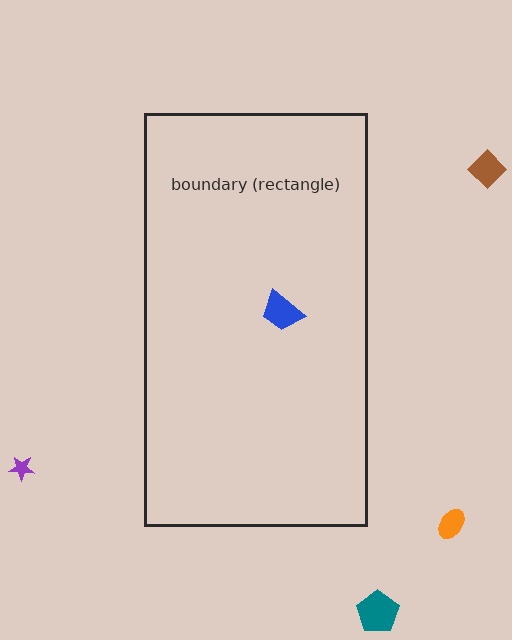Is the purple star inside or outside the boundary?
Outside.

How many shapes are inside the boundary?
1 inside, 4 outside.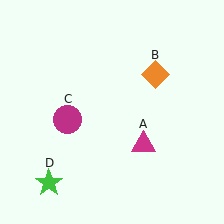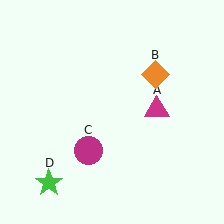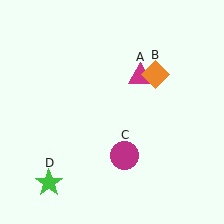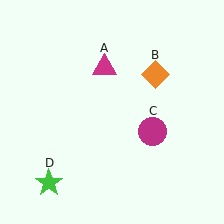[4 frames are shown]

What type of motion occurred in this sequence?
The magenta triangle (object A), magenta circle (object C) rotated counterclockwise around the center of the scene.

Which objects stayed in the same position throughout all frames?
Orange diamond (object B) and green star (object D) remained stationary.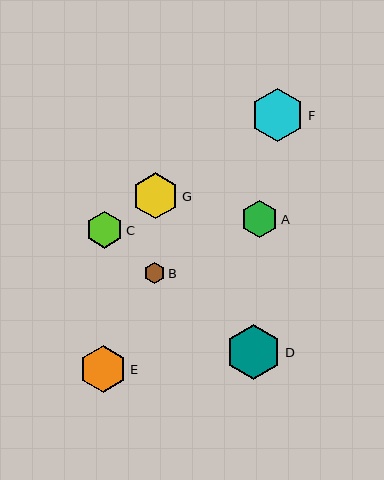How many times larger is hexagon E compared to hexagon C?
Hexagon E is approximately 1.3 times the size of hexagon C.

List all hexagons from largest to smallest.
From largest to smallest: D, F, E, G, A, C, B.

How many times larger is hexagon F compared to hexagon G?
Hexagon F is approximately 1.2 times the size of hexagon G.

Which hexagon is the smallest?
Hexagon B is the smallest with a size of approximately 22 pixels.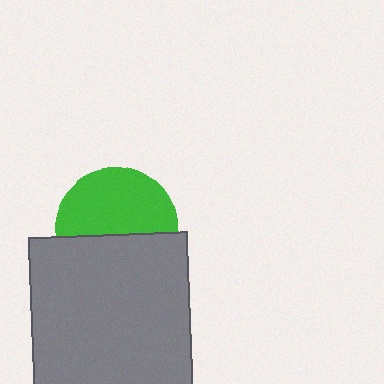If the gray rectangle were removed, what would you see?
You would see the complete green circle.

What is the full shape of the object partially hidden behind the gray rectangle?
The partially hidden object is a green circle.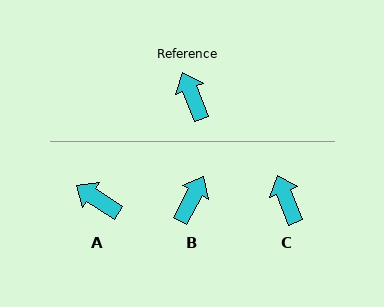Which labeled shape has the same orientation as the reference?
C.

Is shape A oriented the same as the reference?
No, it is off by about 35 degrees.